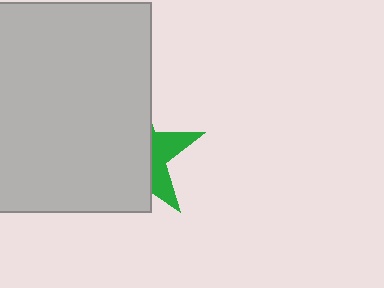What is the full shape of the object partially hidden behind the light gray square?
The partially hidden object is a green star.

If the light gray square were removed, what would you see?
You would see the complete green star.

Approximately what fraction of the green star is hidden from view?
Roughly 69% of the green star is hidden behind the light gray square.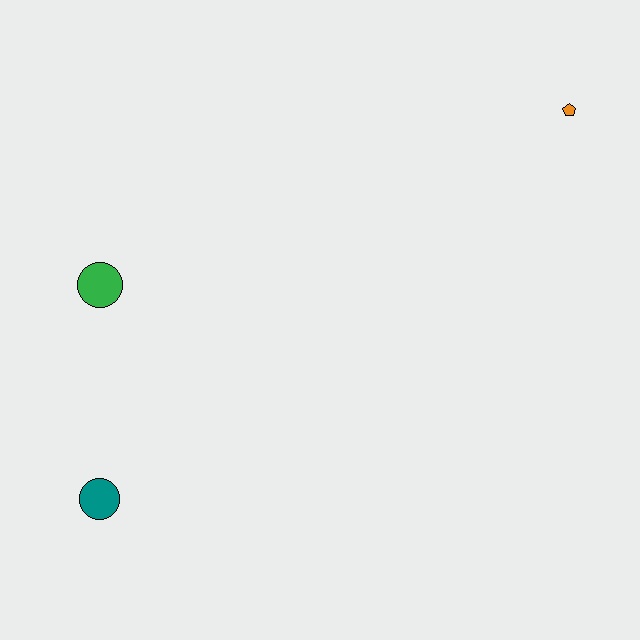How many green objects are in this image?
There is 1 green object.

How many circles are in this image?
There are 2 circles.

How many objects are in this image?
There are 3 objects.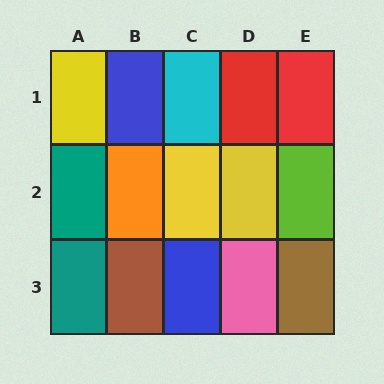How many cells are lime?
1 cell is lime.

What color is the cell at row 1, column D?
Red.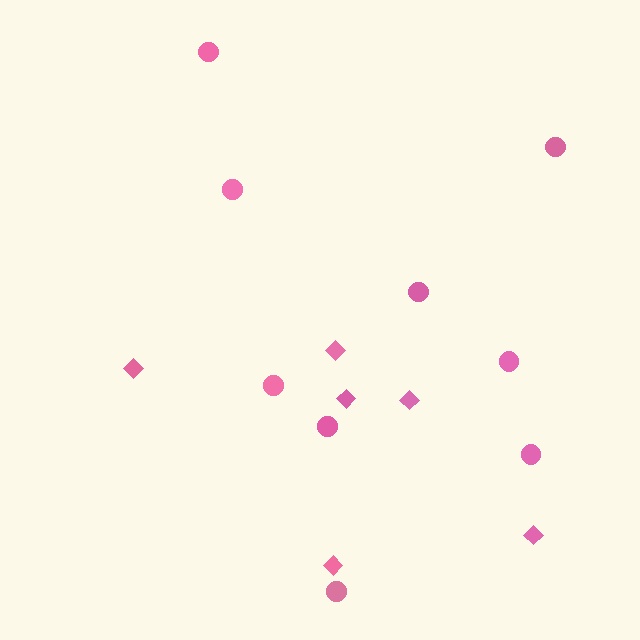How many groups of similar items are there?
There are 2 groups: one group of diamonds (6) and one group of circles (9).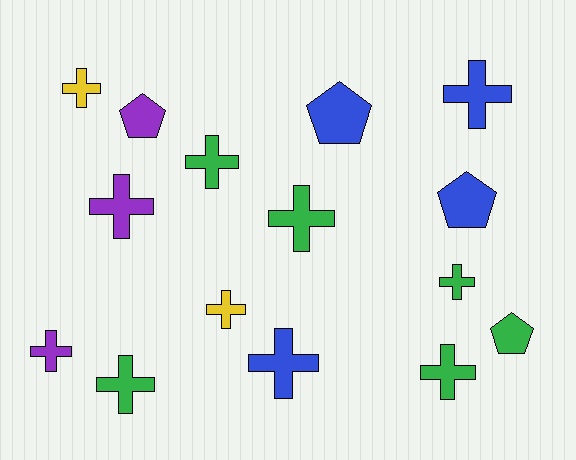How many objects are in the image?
There are 15 objects.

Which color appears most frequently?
Green, with 6 objects.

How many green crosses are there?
There are 5 green crosses.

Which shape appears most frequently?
Cross, with 11 objects.